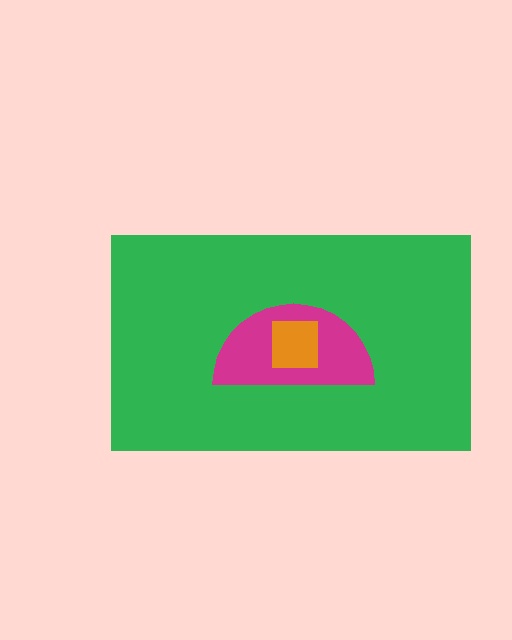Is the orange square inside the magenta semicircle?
Yes.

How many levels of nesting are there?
3.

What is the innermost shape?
The orange square.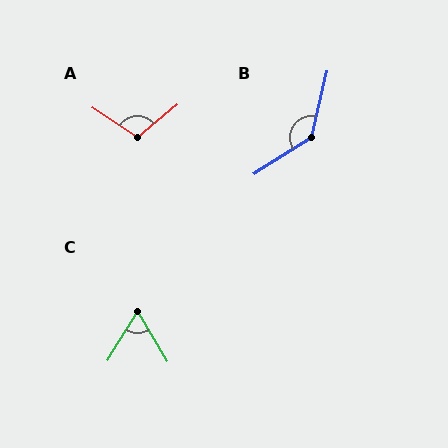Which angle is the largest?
B, at approximately 135 degrees.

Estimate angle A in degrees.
Approximately 107 degrees.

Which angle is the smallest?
C, at approximately 63 degrees.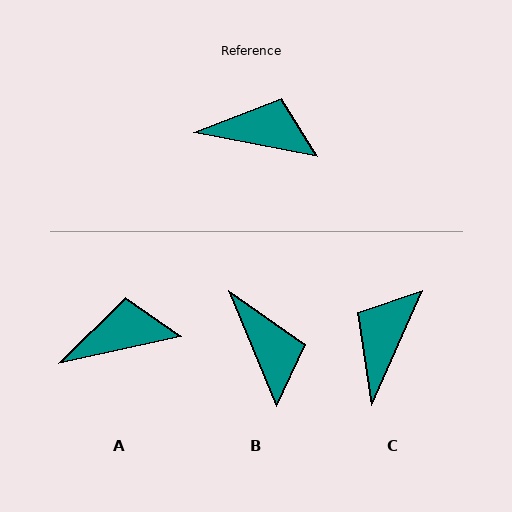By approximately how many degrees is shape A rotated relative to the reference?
Approximately 23 degrees counter-clockwise.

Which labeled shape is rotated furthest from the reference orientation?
C, about 77 degrees away.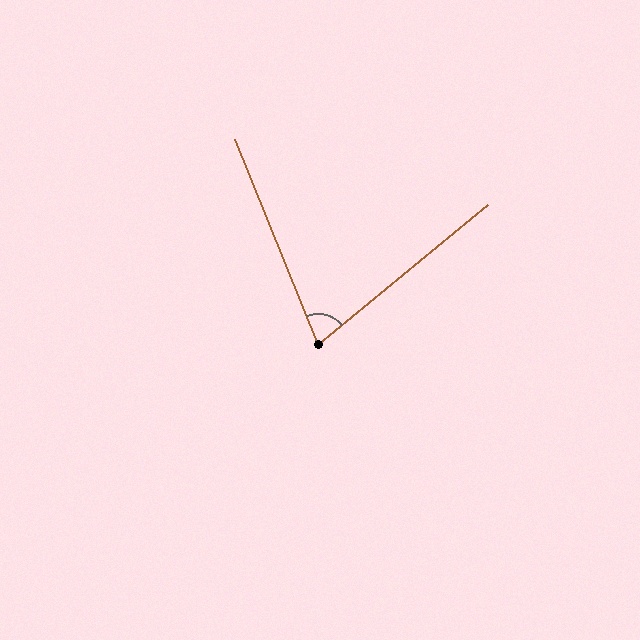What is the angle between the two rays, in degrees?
Approximately 72 degrees.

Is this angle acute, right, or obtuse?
It is acute.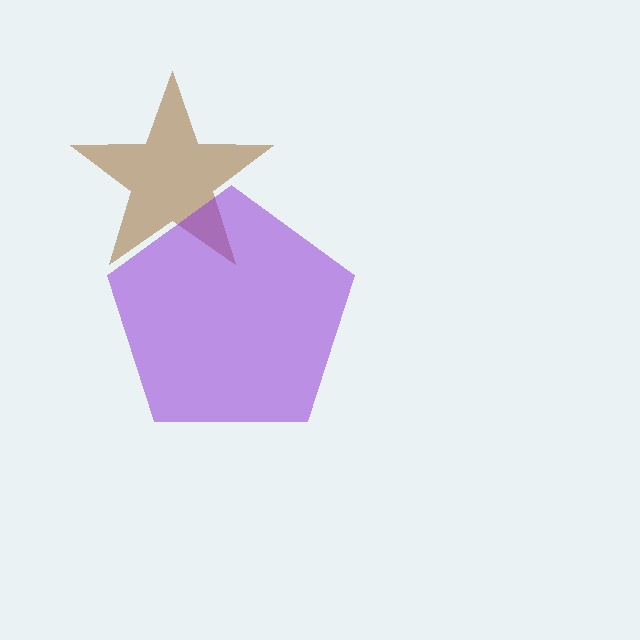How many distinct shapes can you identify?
There are 2 distinct shapes: a brown star, a purple pentagon.